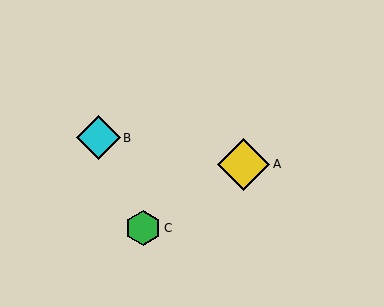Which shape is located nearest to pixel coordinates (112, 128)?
The cyan diamond (labeled B) at (98, 138) is nearest to that location.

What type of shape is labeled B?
Shape B is a cyan diamond.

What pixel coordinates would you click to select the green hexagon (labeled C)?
Click at (143, 228) to select the green hexagon C.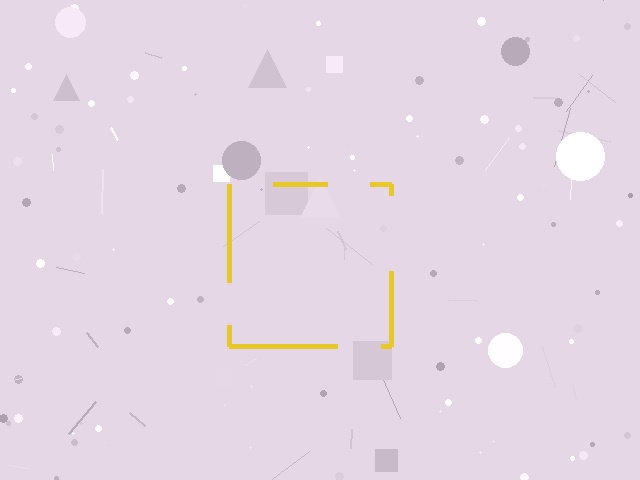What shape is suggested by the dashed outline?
The dashed outline suggests a square.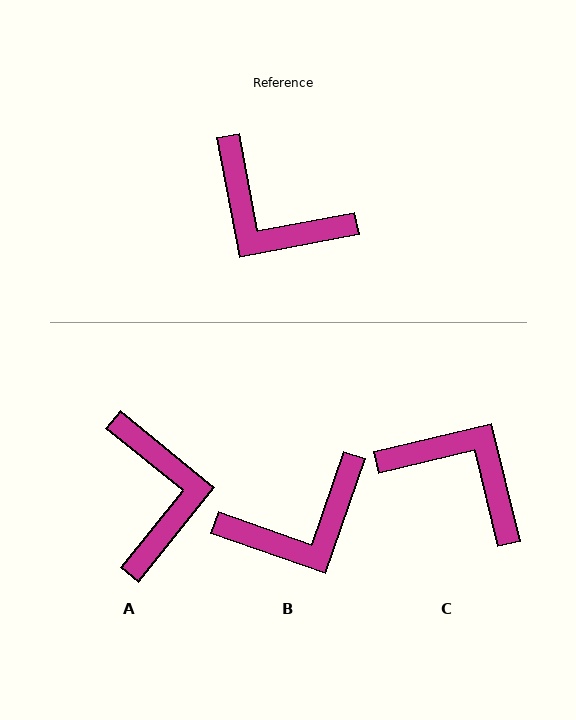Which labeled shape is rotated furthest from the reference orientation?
C, about 177 degrees away.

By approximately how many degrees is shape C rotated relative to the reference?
Approximately 177 degrees clockwise.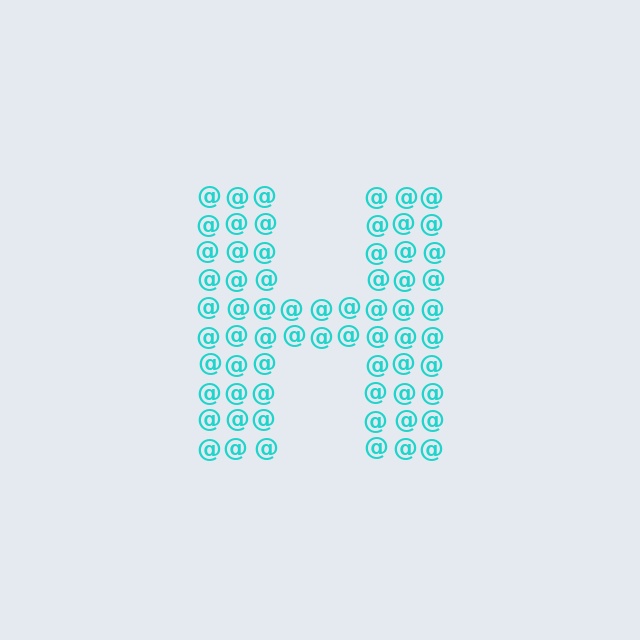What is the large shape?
The large shape is the letter H.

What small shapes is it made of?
It is made of small at signs.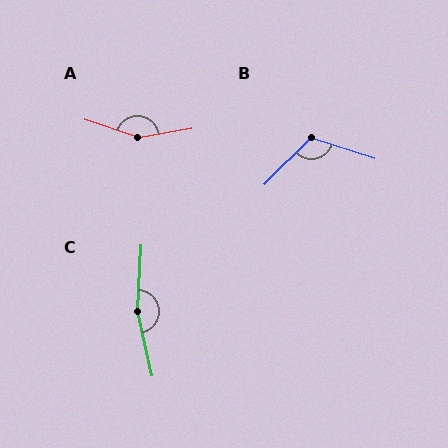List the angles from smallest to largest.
B (117°), A (152°), C (164°).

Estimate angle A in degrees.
Approximately 152 degrees.